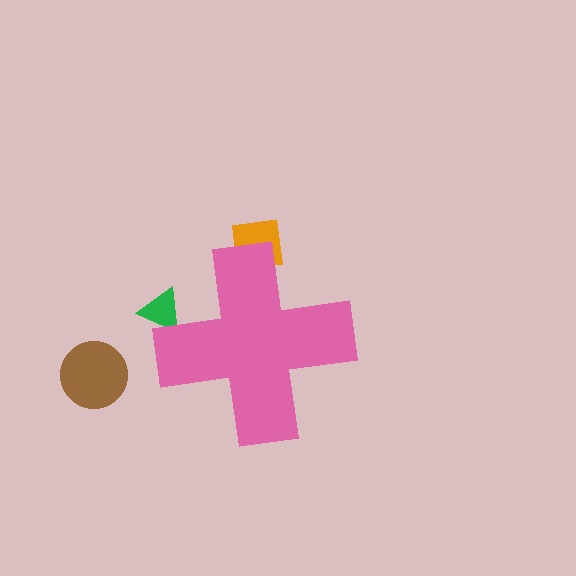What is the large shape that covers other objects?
A pink cross.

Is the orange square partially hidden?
Yes, the orange square is partially hidden behind the pink cross.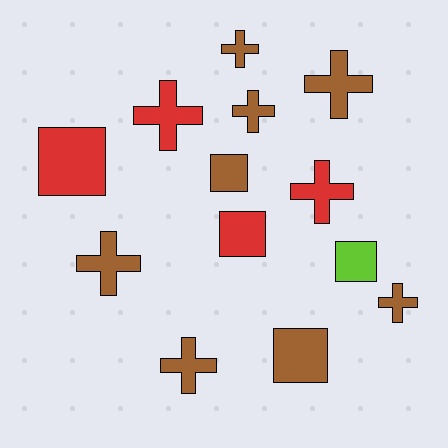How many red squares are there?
There are 2 red squares.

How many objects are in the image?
There are 13 objects.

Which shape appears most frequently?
Cross, with 8 objects.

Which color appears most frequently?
Brown, with 8 objects.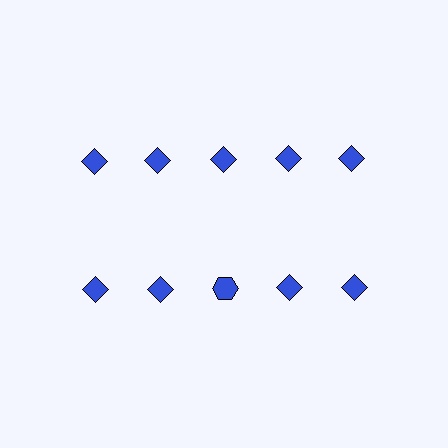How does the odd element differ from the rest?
It has a different shape: hexagon instead of diamond.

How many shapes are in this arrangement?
There are 10 shapes arranged in a grid pattern.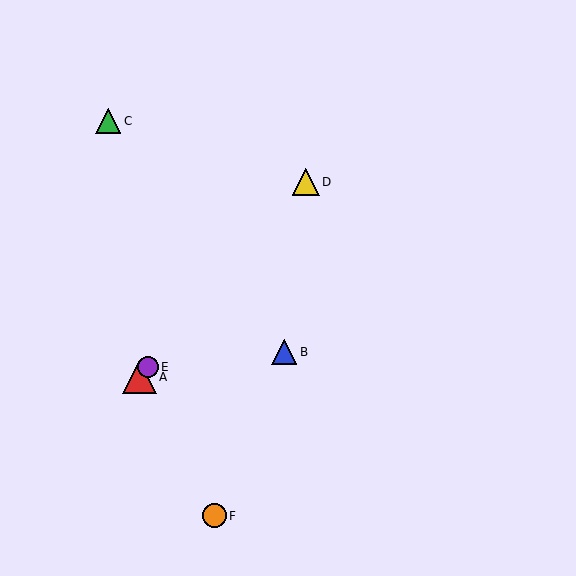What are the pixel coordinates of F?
Object F is at (214, 516).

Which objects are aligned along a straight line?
Objects A, D, E are aligned along a straight line.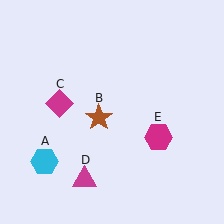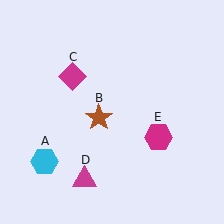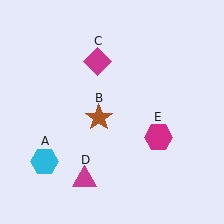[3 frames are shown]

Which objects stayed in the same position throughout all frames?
Cyan hexagon (object A) and brown star (object B) and magenta triangle (object D) and magenta hexagon (object E) remained stationary.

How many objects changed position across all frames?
1 object changed position: magenta diamond (object C).